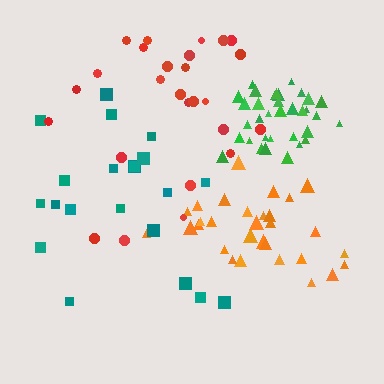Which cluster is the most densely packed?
Green.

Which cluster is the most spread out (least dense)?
Teal.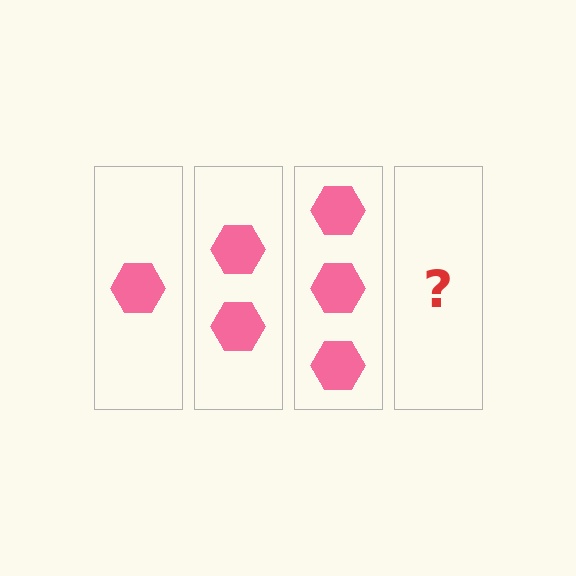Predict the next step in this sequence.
The next step is 4 hexagons.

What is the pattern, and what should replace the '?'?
The pattern is that each step adds one more hexagon. The '?' should be 4 hexagons.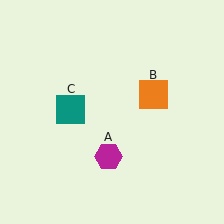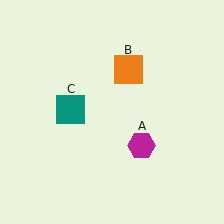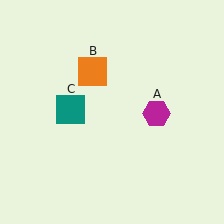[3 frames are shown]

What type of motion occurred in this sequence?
The magenta hexagon (object A), orange square (object B) rotated counterclockwise around the center of the scene.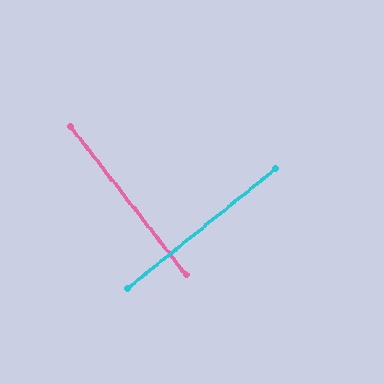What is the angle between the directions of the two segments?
Approximately 89 degrees.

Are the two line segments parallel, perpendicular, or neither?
Perpendicular — they meet at approximately 89°.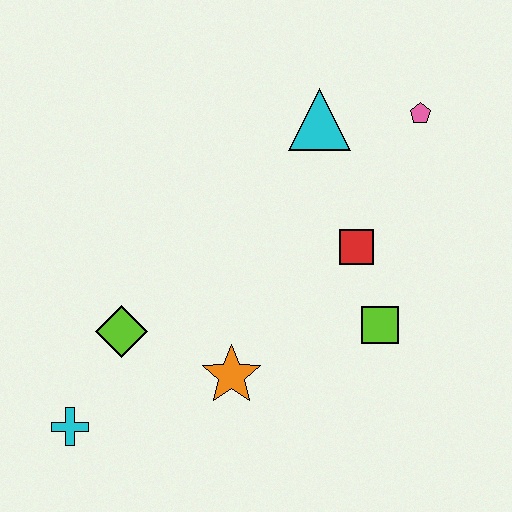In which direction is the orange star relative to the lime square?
The orange star is to the left of the lime square.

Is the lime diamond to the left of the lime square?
Yes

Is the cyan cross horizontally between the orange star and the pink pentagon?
No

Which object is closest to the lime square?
The red square is closest to the lime square.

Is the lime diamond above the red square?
No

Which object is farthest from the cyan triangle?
The cyan cross is farthest from the cyan triangle.